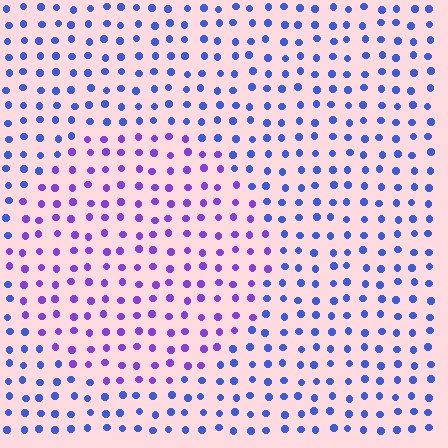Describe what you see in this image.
The image is filled with small blue elements in a uniform arrangement. A circle-shaped region is visible where the elements are tinted to a slightly different hue, forming a subtle color boundary.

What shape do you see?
I see a circle.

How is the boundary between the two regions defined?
The boundary is defined purely by a slight shift in hue (about 41 degrees). Spacing, size, and orientation are identical on both sides.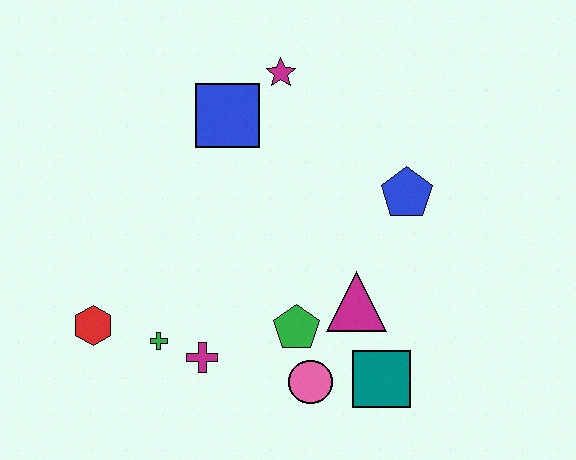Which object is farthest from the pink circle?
The magenta star is farthest from the pink circle.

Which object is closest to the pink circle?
The green pentagon is closest to the pink circle.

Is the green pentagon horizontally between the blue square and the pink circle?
Yes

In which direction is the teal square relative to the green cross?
The teal square is to the right of the green cross.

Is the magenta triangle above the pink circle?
Yes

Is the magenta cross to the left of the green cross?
No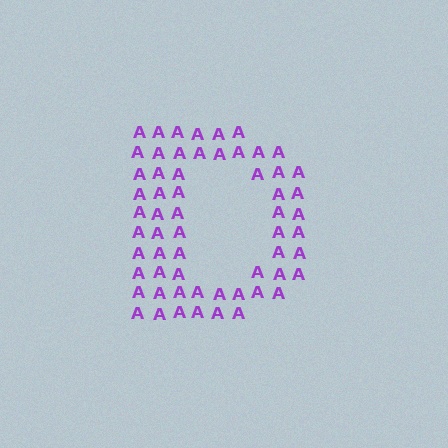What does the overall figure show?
The overall figure shows the letter D.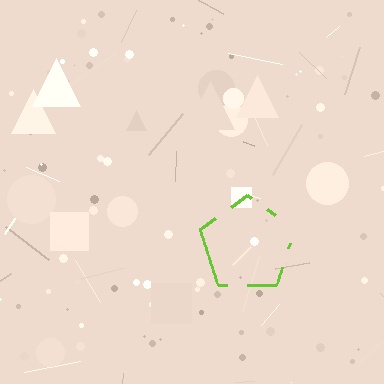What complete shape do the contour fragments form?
The contour fragments form a pentagon.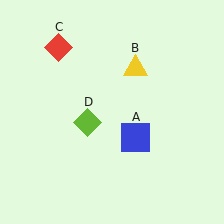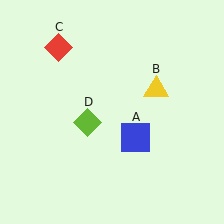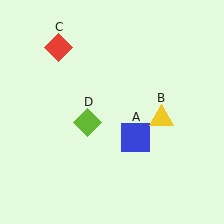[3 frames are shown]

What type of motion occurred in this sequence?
The yellow triangle (object B) rotated clockwise around the center of the scene.